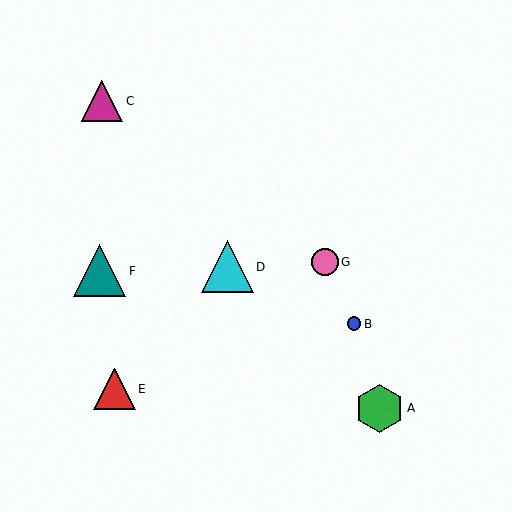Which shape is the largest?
The teal triangle (labeled F) is the largest.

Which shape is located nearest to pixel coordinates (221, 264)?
The cyan triangle (labeled D) at (227, 267) is nearest to that location.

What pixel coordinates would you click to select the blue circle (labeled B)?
Click at (354, 324) to select the blue circle B.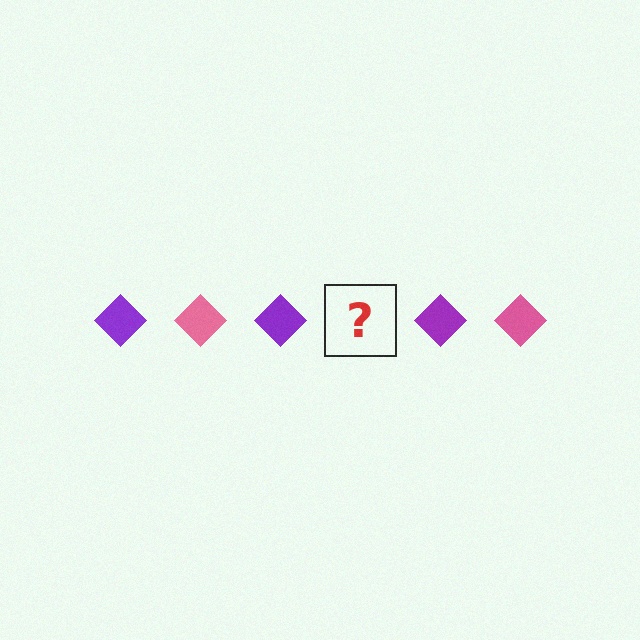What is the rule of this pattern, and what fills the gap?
The rule is that the pattern cycles through purple, pink diamonds. The gap should be filled with a pink diamond.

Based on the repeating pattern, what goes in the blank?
The blank should be a pink diamond.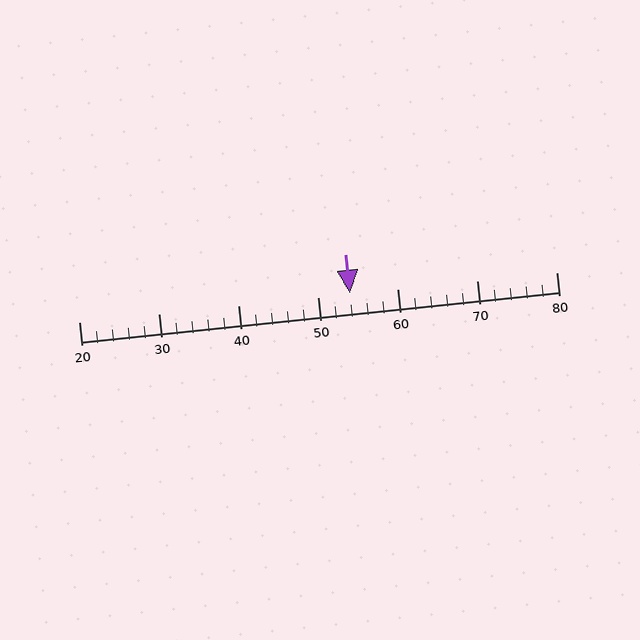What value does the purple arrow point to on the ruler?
The purple arrow points to approximately 54.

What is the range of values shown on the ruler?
The ruler shows values from 20 to 80.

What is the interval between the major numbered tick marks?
The major tick marks are spaced 10 units apart.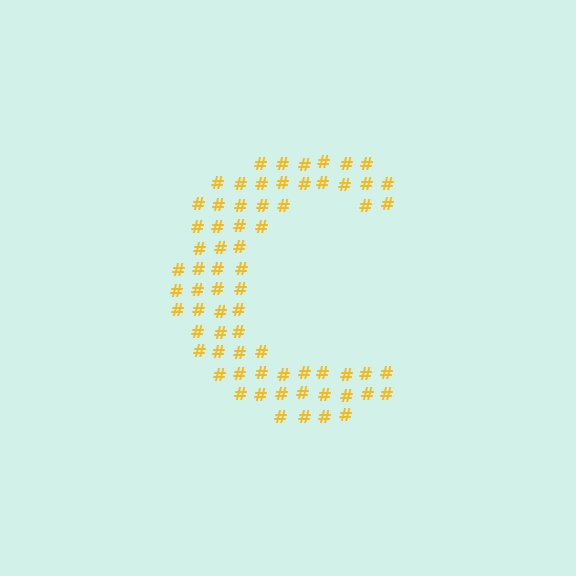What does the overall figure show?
The overall figure shows the letter C.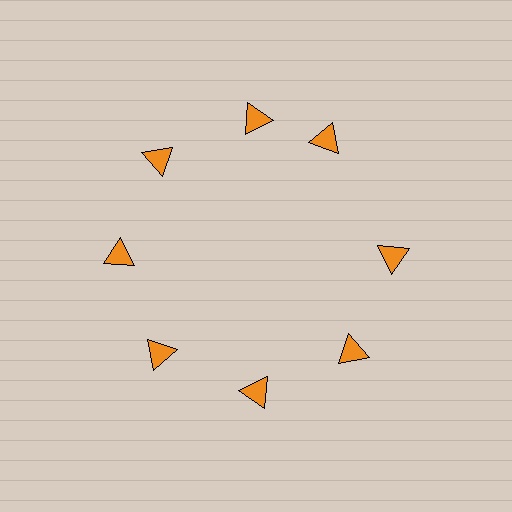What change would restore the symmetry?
The symmetry would be restored by rotating it back into even spacing with its neighbors so that all 8 triangles sit at equal angles and equal distance from the center.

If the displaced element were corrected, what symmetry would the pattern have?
It would have 8-fold rotational symmetry — the pattern would map onto itself every 45 degrees.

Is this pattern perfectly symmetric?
No. The 8 orange triangles are arranged in a ring, but one element near the 2 o'clock position is rotated out of alignment along the ring, breaking the 8-fold rotational symmetry.